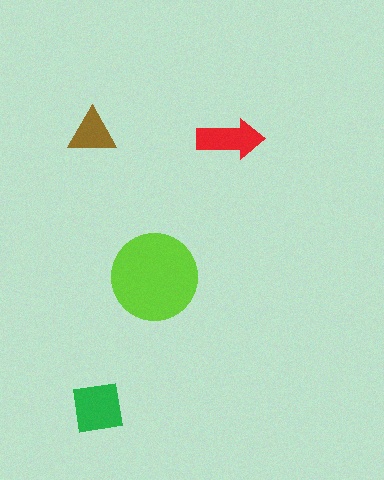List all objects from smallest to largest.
The brown triangle, the red arrow, the green square, the lime circle.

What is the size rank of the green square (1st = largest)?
2nd.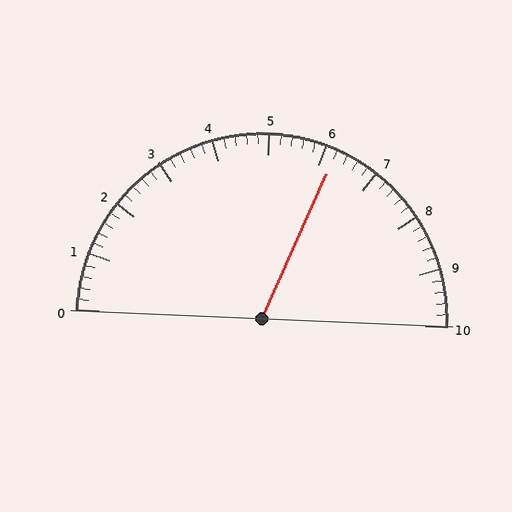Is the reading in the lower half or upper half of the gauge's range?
The reading is in the upper half of the range (0 to 10).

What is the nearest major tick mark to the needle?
The nearest major tick mark is 6.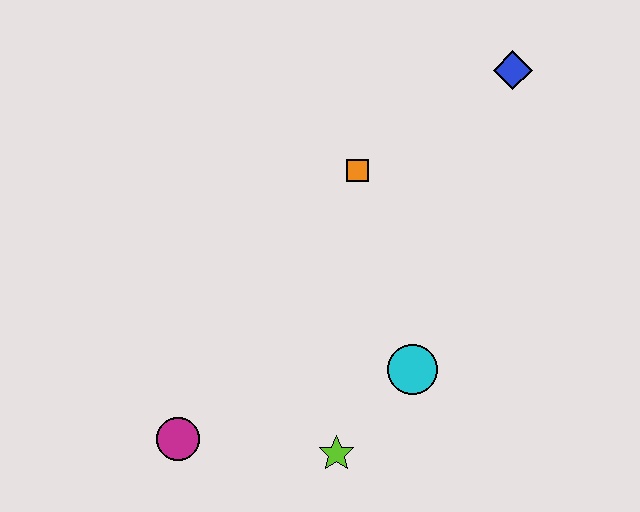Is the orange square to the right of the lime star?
Yes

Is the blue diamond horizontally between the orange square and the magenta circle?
No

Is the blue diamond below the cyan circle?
No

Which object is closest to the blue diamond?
The orange square is closest to the blue diamond.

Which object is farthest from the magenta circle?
The blue diamond is farthest from the magenta circle.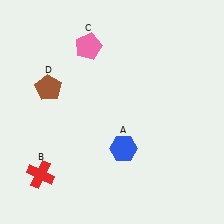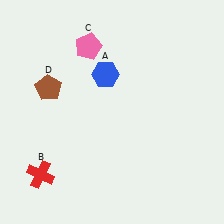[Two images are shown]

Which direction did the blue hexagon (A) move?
The blue hexagon (A) moved up.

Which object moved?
The blue hexagon (A) moved up.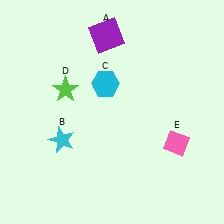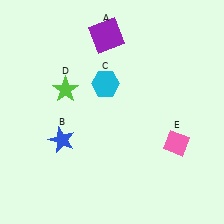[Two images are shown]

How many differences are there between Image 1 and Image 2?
There is 1 difference between the two images.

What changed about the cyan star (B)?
In Image 1, B is cyan. In Image 2, it changed to blue.